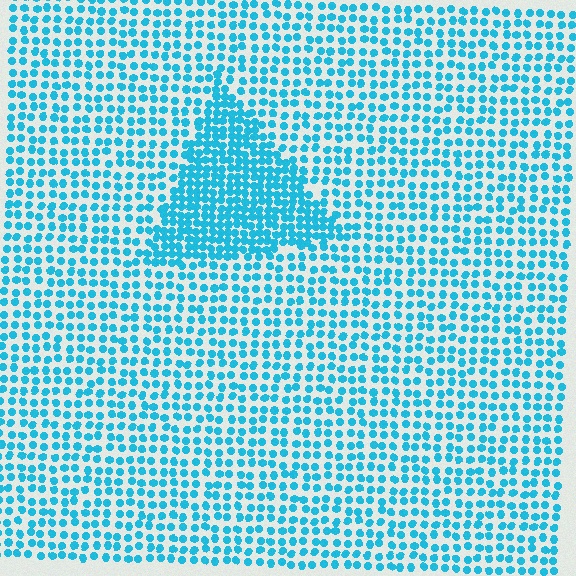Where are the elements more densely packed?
The elements are more densely packed inside the triangle boundary.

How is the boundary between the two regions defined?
The boundary is defined by a change in element density (approximately 1.9x ratio). All elements are the same color, size, and shape.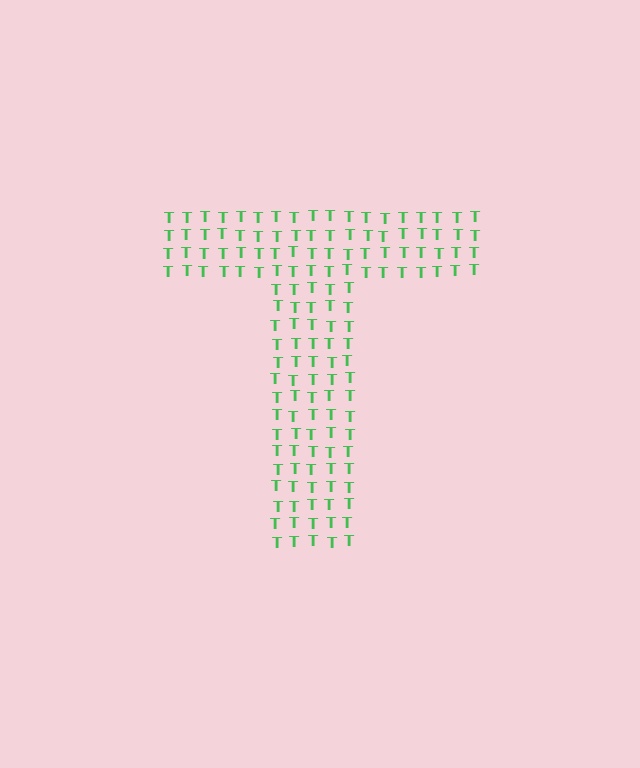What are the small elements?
The small elements are letter T's.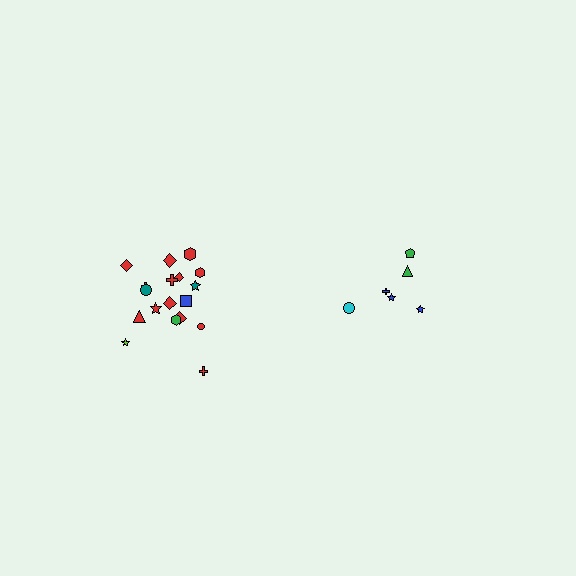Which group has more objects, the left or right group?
The left group.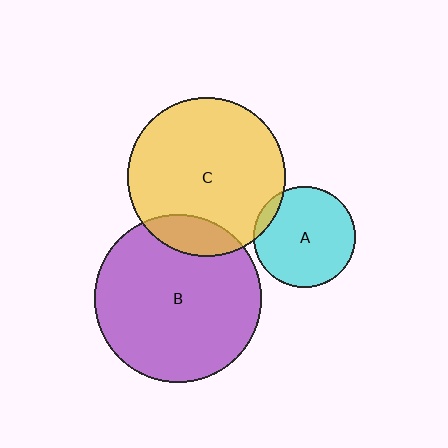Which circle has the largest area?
Circle B (purple).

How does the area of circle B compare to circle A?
Approximately 2.7 times.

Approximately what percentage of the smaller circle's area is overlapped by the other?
Approximately 15%.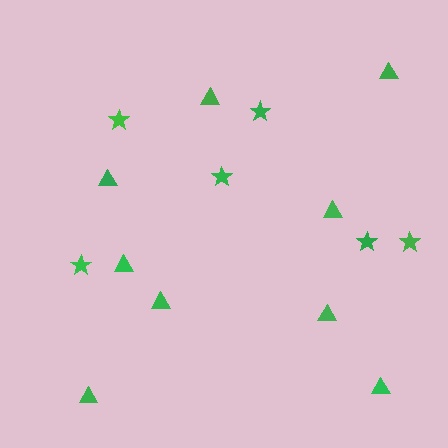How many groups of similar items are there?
There are 2 groups: one group of triangles (9) and one group of stars (6).